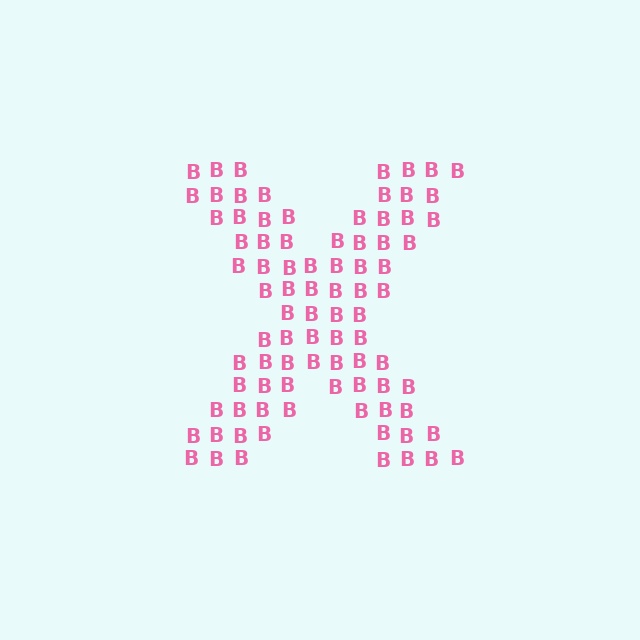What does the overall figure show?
The overall figure shows the letter X.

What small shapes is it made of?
It is made of small letter B's.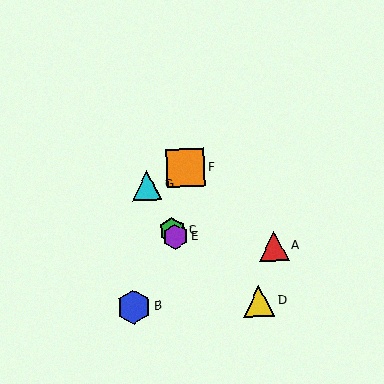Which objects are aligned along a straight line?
Objects C, E, G are aligned along a straight line.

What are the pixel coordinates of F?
Object F is at (186, 168).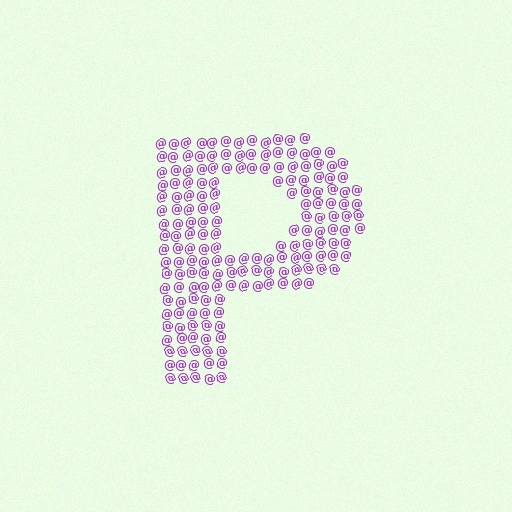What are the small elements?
The small elements are at signs.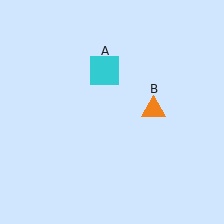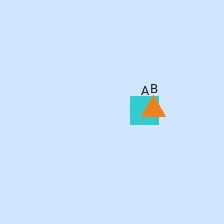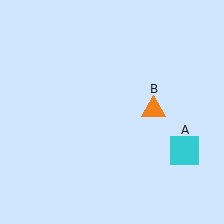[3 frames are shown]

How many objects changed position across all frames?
1 object changed position: cyan square (object A).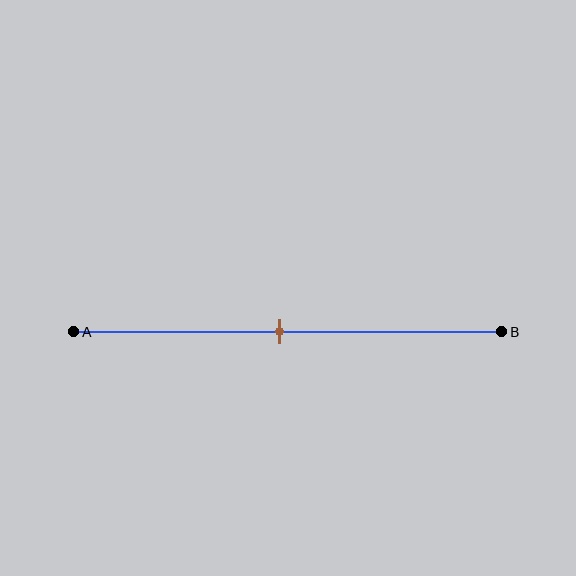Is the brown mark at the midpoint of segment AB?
Yes, the mark is approximately at the midpoint.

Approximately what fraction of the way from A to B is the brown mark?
The brown mark is approximately 50% of the way from A to B.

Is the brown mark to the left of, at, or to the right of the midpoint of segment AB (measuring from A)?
The brown mark is approximately at the midpoint of segment AB.